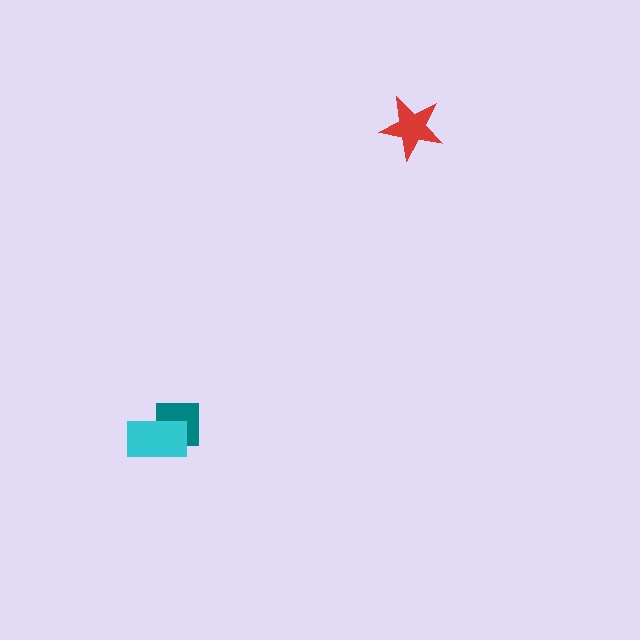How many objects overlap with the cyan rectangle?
1 object overlaps with the cyan rectangle.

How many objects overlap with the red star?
0 objects overlap with the red star.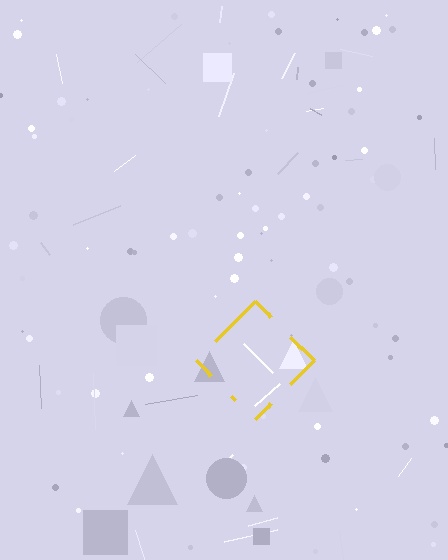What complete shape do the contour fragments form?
The contour fragments form a diamond.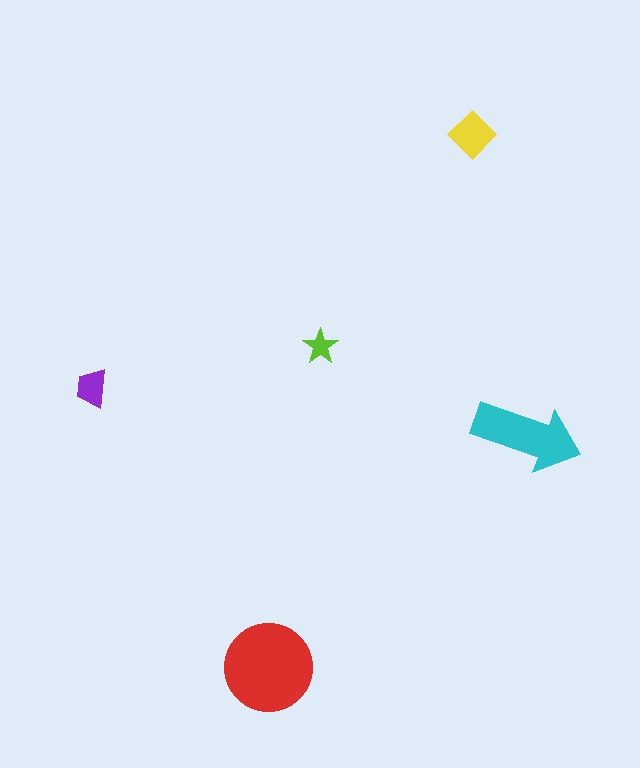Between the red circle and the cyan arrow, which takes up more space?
The red circle.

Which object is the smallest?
The lime star.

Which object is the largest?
The red circle.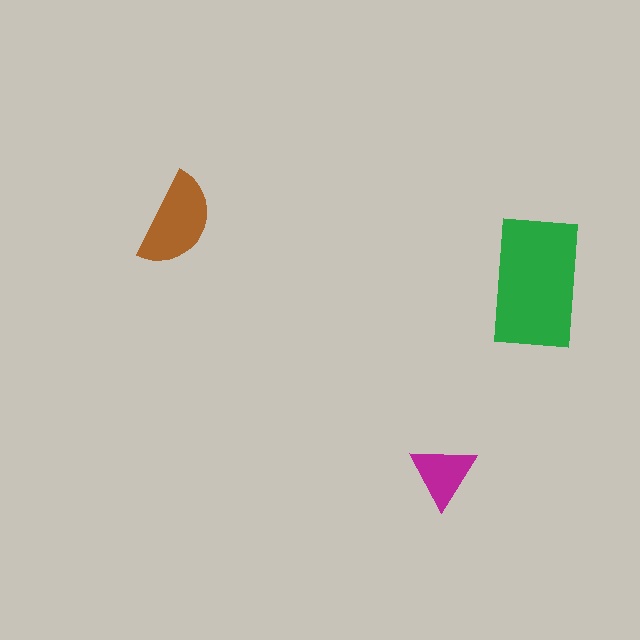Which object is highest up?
The brown semicircle is topmost.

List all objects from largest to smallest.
The green rectangle, the brown semicircle, the magenta triangle.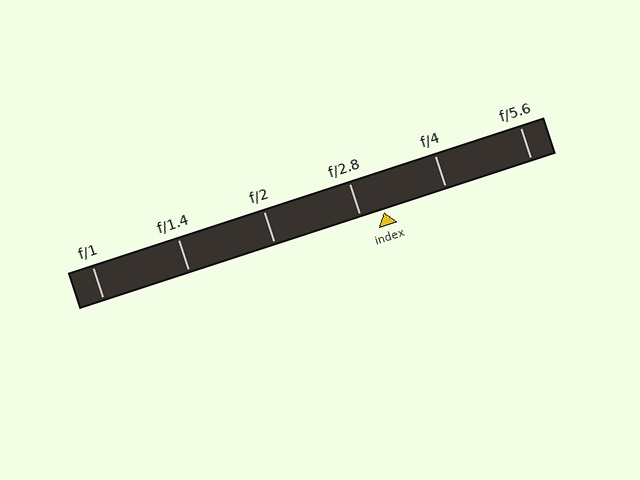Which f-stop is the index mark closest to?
The index mark is closest to f/2.8.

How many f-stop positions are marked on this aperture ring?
There are 6 f-stop positions marked.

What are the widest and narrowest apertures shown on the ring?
The widest aperture shown is f/1 and the narrowest is f/5.6.